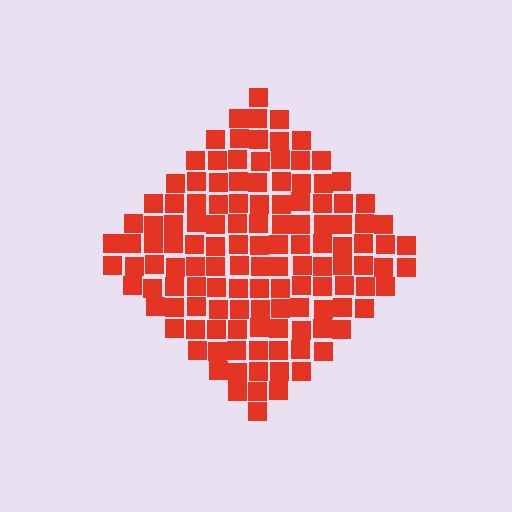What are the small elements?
The small elements are squares.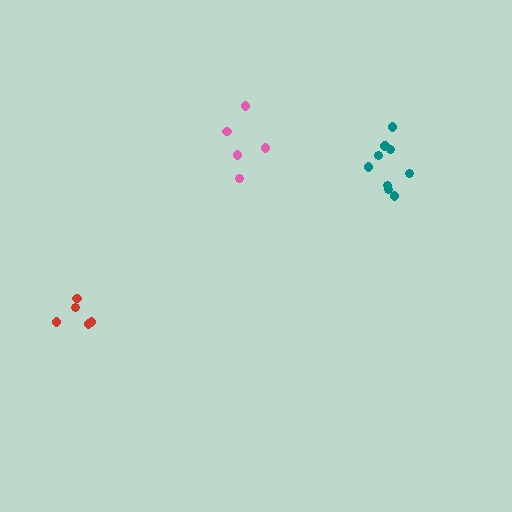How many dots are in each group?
Group 1: 9 dots, Group 2: 5 dots, Group 3: 5 dots (19 total).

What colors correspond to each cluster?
The clusters are colored: teal, red, pink.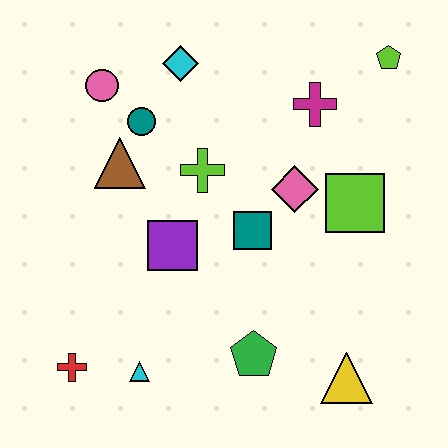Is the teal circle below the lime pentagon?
Yes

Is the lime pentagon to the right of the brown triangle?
Yes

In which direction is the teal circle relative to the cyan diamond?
The teal circle is below the cyan diamond.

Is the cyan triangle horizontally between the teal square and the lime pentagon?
No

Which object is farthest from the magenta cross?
The red cross is farthest from the magenta cross.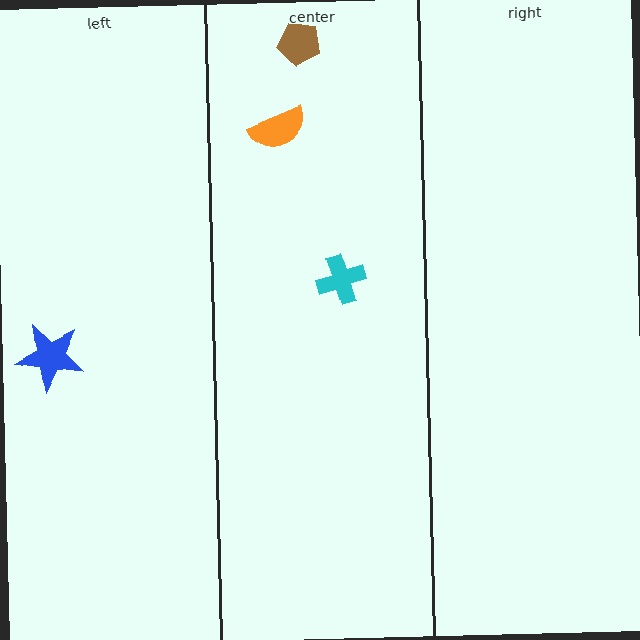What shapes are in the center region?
The orange semicircle, the brown pentagon, the cyan cross.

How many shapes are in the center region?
3.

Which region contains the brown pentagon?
The center region.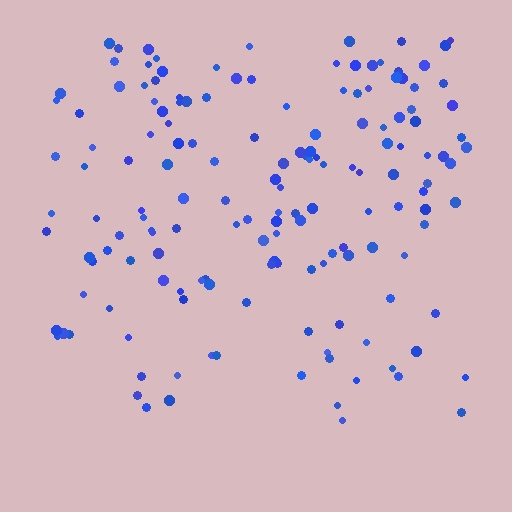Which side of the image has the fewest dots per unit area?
The bottom.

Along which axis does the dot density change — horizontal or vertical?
Vertical.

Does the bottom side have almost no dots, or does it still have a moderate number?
Still a moderate number, just noticeably fewer than the top.